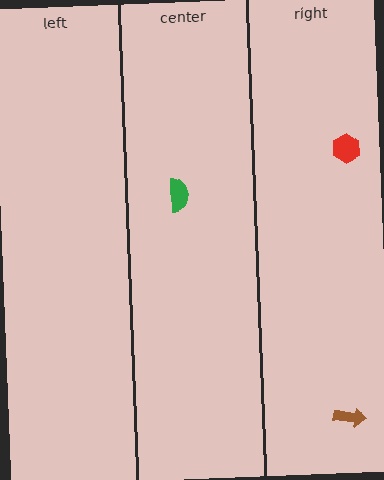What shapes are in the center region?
The green semicircle.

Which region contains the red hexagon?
The right region.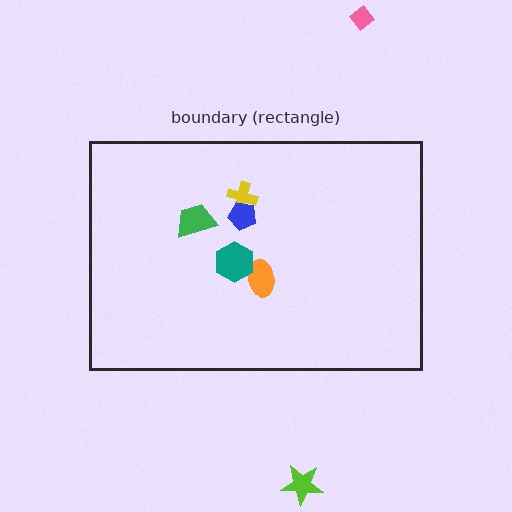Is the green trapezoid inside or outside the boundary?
Inside.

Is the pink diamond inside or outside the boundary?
Outside.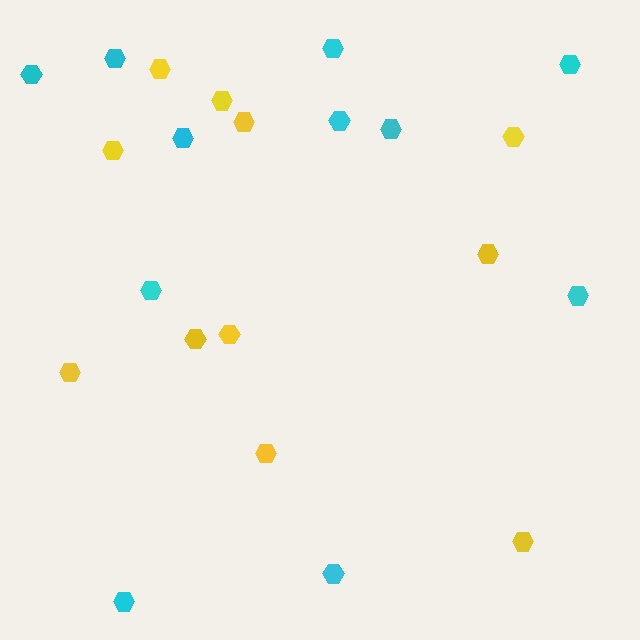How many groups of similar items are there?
There are 2 groups: one group of yellow hexagons (11) and one group of cyan hexagons (11).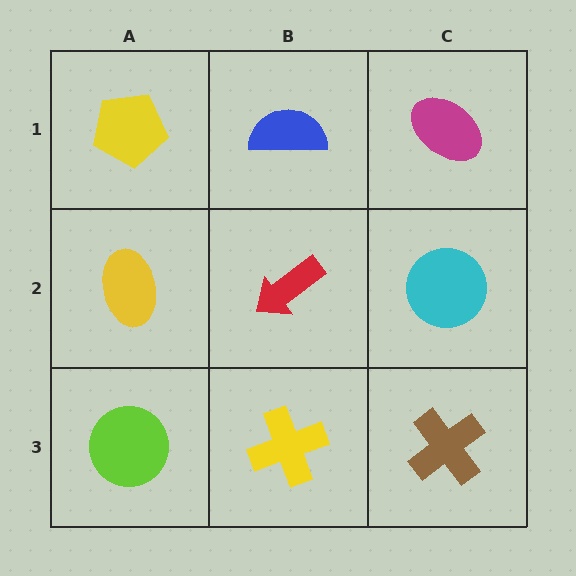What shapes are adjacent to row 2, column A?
A yellow pentagon (row 1, column A), a lime circle (row 3, column A), a red arrow (row 2, column B).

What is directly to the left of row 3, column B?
A lime circle.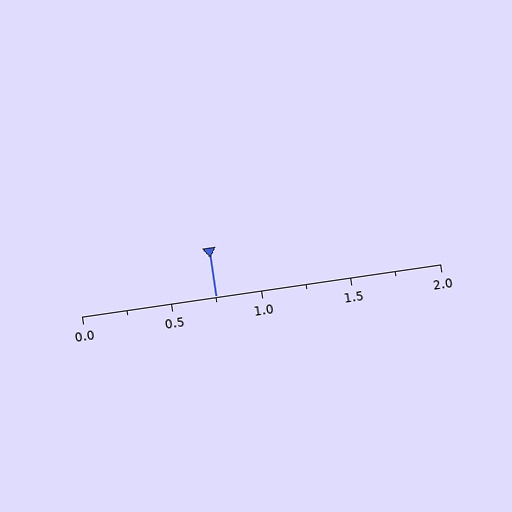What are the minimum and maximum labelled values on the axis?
The axis runs from 0.0 to 2.0.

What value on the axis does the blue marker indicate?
The marker indicates approximately 0.75.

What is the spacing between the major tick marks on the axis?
The major ticks are spaced 0.5 apart.